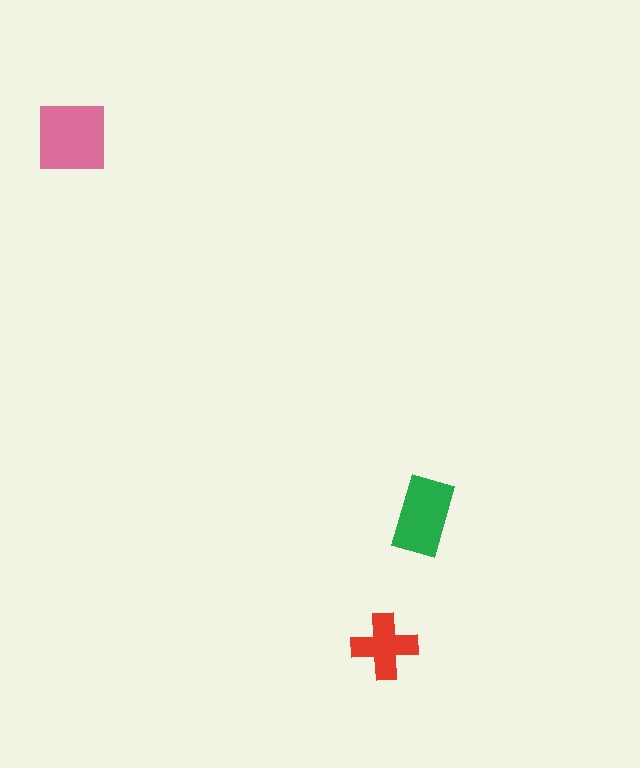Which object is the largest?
The pink square.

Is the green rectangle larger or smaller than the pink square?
Smaller.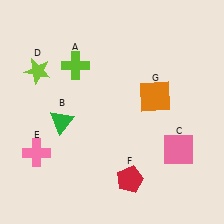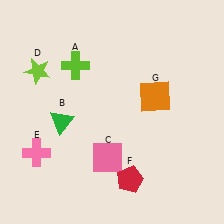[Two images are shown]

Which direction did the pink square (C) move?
The pink square (C) moved left.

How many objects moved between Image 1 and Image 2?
1 object moved between the two images.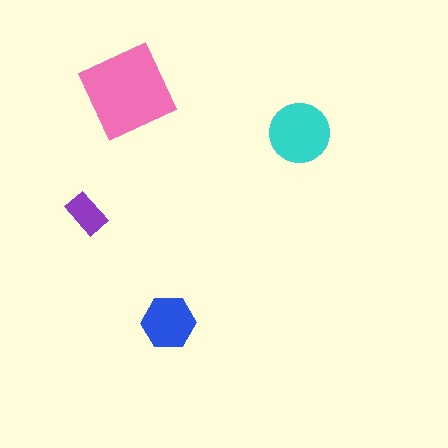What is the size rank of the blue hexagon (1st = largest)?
3rd.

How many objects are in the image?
There are 4 objects in the image.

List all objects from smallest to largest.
The purple rectangle, the blue hexagon, the cyan circle, the pink diamond.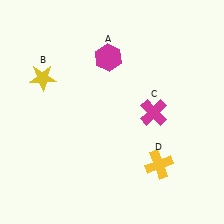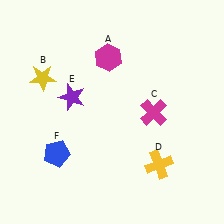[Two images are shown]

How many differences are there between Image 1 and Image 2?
There are 2 differences between the two images.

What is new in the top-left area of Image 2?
A purple star (E) was added in the top-left area of Image 2.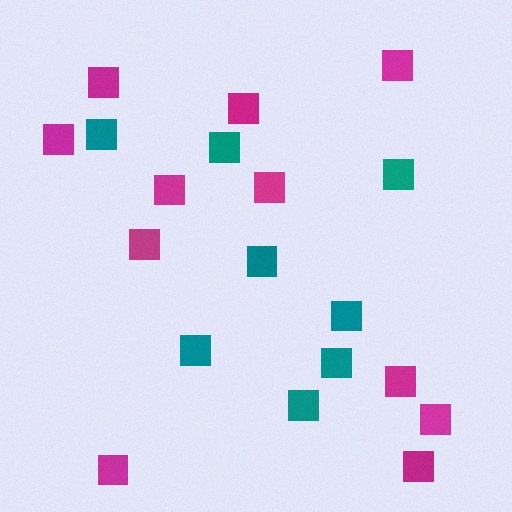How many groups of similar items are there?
There are 2 groups: one group of teal squares (8) and one group of magenta squares (11).